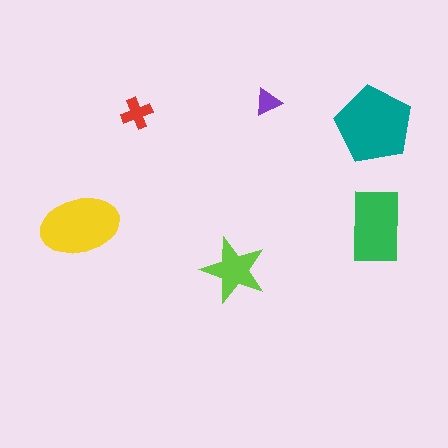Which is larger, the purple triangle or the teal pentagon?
The teal pentagon.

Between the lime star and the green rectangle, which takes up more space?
The green rectangle.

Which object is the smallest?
The purple triangle.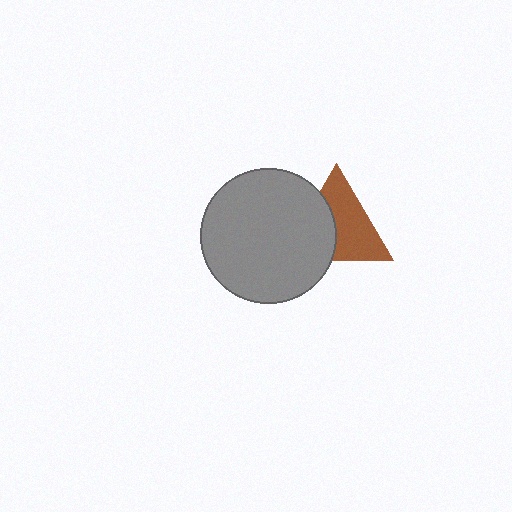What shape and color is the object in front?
The object in front is a gray circle.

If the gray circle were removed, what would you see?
You would see the complete brown triangle.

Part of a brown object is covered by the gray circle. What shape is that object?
It is a triangle.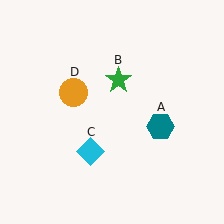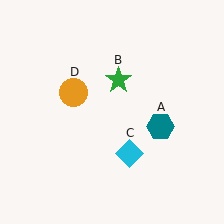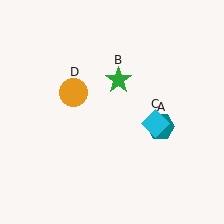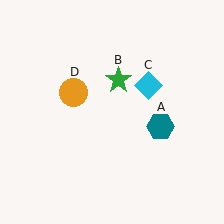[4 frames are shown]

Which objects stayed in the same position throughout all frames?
Teal hexagon (object A) and green star (object B) and orange circle (object D) remained stationary.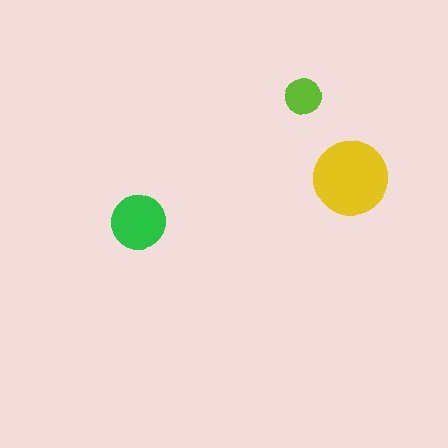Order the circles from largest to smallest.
the yellow one, the green one, the lime one.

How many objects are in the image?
There are 3 objects in the image.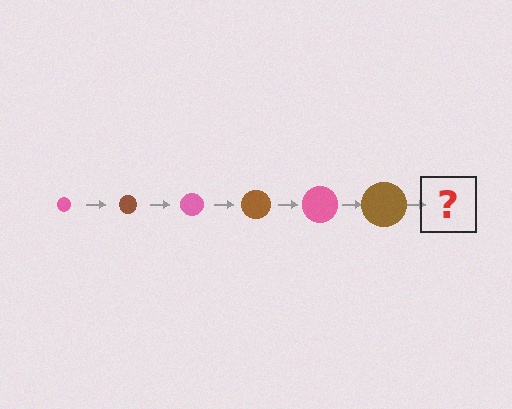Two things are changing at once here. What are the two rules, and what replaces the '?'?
The two rules are that the circle grows larger each step and the color cycles through pink and brown. The '?' should be a pink circle, larger than the previous one.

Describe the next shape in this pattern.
It should be a pink circle, larger than the previous one.